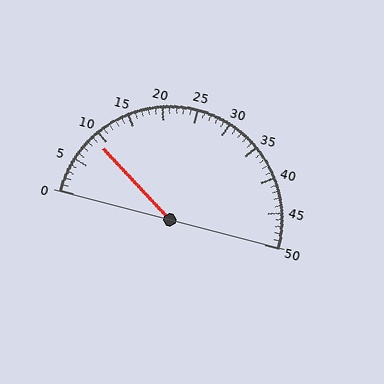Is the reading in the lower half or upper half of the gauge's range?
The reading is in the lower half of the range (0 to 50).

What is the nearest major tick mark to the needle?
The nearest major tick mark is 10.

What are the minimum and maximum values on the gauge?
The gauge ranges from 0 to 50.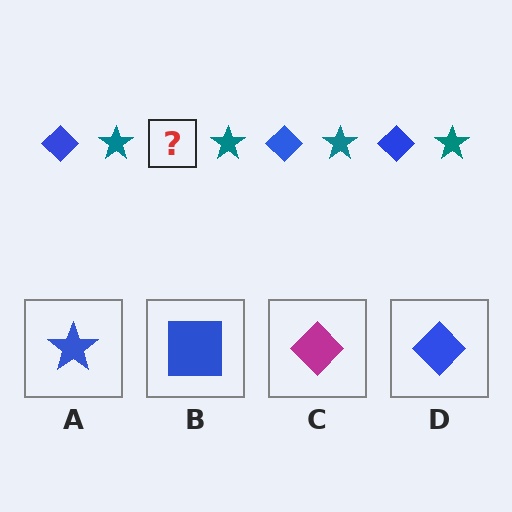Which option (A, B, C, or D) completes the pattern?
D.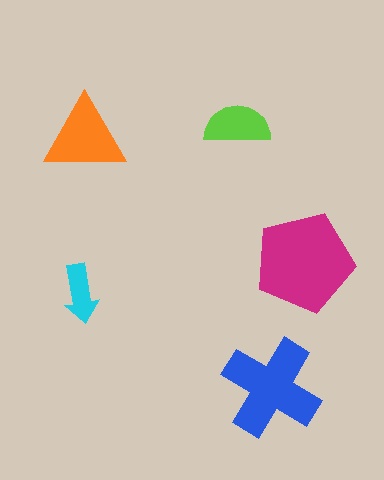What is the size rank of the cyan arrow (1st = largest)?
5th.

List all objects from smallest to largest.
The cyan arrow, the lime semicircle, the orange triangle, the blue cross, the magenta pentagon.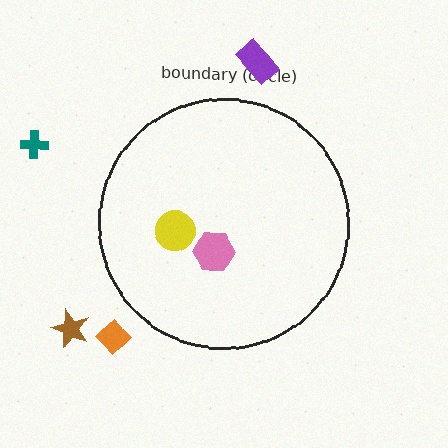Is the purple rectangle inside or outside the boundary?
Outside.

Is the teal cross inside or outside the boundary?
Outside.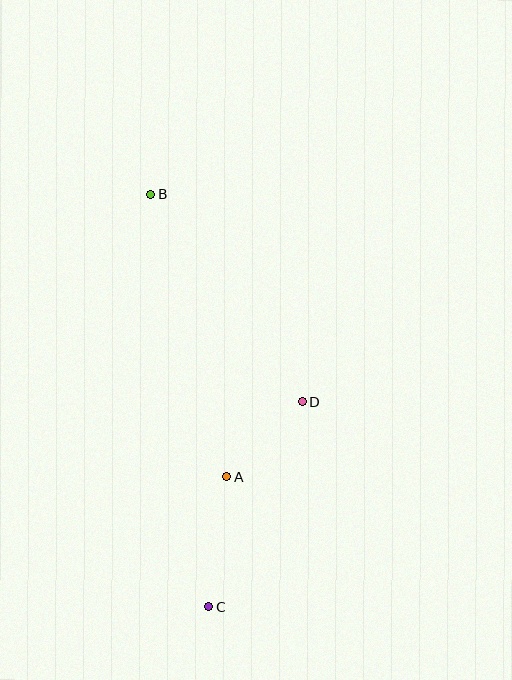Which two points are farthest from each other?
Points B and C are farthest from each other.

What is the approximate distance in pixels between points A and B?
The distance between A and B is approximately 293 pixels.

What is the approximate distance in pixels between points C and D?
The distance between C and D is approximately 225 pixels.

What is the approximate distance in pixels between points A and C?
The distance between A and C is approximately 131 pixels.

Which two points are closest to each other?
Points A and D are closest to each other.